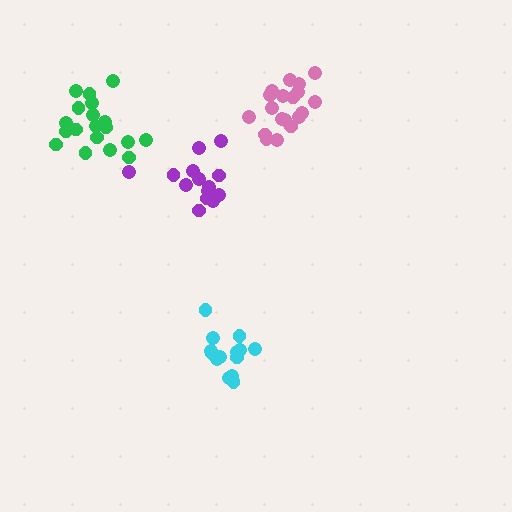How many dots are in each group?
Group 1: 19 dots, Group 2: 19 dots, Group 3: 14 dots, Group 4: 15 dots (67 total).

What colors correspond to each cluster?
The clusters are colored: pink, green, cyan, purple.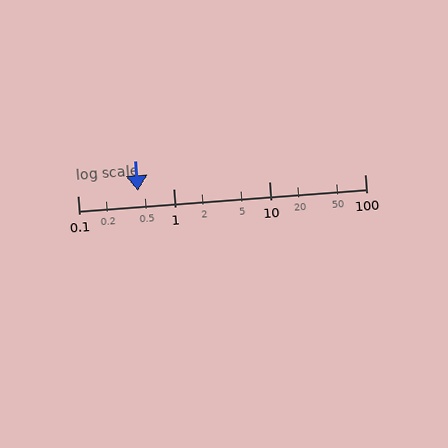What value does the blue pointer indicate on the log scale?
The pointer indicates approximately 0.43.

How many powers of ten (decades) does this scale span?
The scale spans 3 decades, from 0.1 to 100.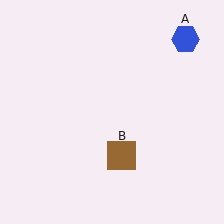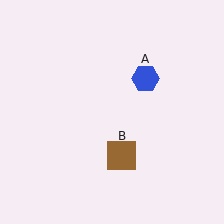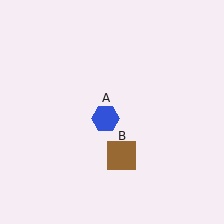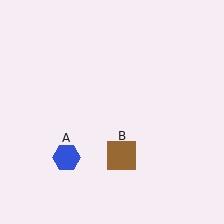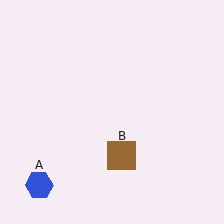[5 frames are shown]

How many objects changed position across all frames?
1 object changed position: blue hexagon (object A).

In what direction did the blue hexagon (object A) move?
The blue hexagon (object A) moved down and to the left.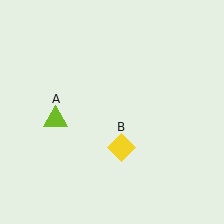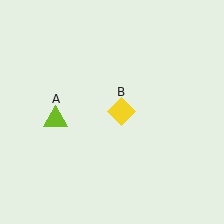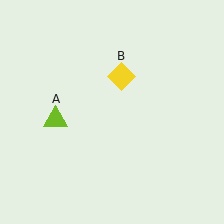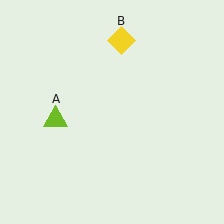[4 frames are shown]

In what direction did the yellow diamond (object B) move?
The yellow diamond (object B) moved up.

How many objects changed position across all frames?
1 object changed position: yellow diamond (object B).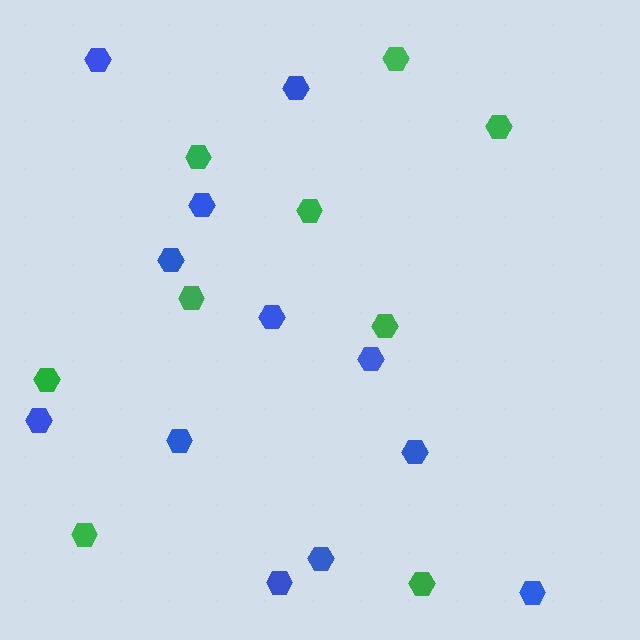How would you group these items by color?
There are 2 groups: one group of blue hexagons (12) and one group of green hexagons (9).